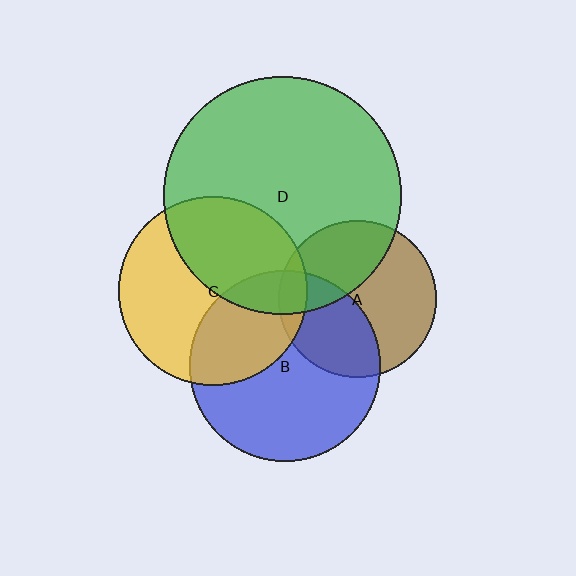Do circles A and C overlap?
Yes.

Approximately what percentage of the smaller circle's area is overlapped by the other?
Approximately 10%.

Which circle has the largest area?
Circle D (green).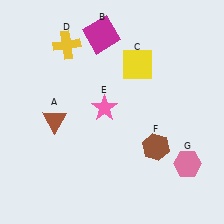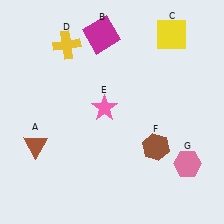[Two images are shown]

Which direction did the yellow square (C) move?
The yellow square (C) moved right.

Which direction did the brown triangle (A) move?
The brown triangle (A) moved down.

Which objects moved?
The objects that moved are: the brown triangle (A), the yellow square (C).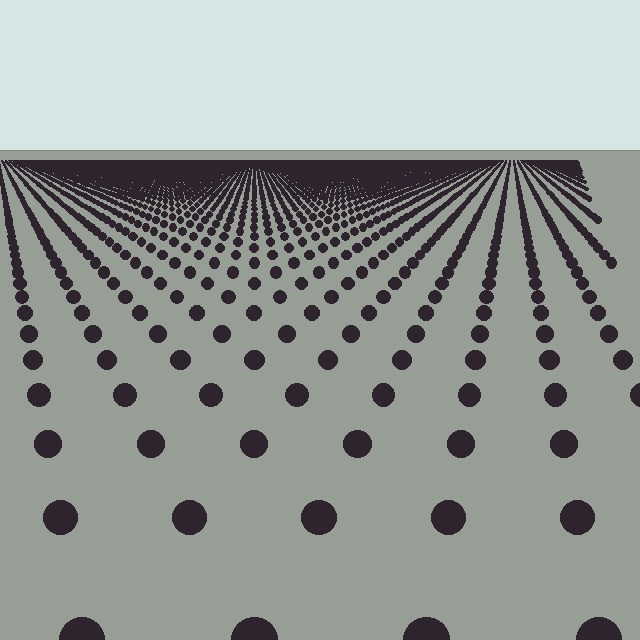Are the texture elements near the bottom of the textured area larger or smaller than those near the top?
Larger. Near the bottom, elements are closer to the viewer and appear at a bigger on-screen size.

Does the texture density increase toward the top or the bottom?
Density increases toward the top.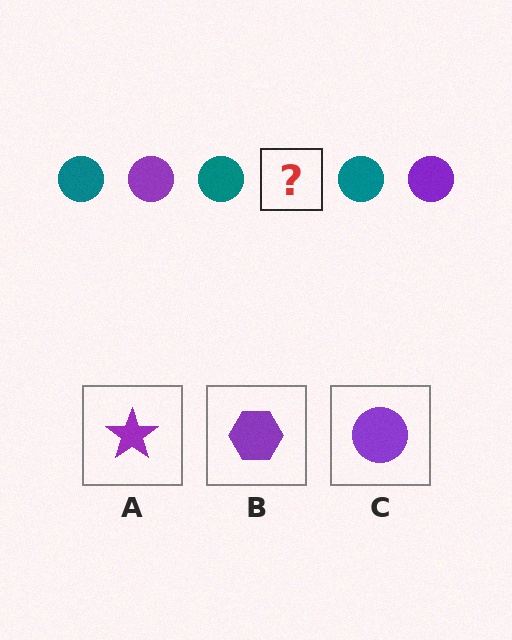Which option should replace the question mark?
Option C.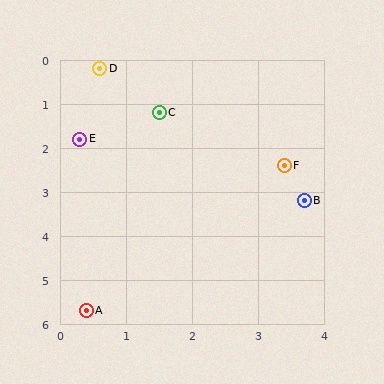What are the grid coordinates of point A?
Point A is at approximately (0.4, 5.7).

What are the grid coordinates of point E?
Point E is at approximately (0.3, 1.8).